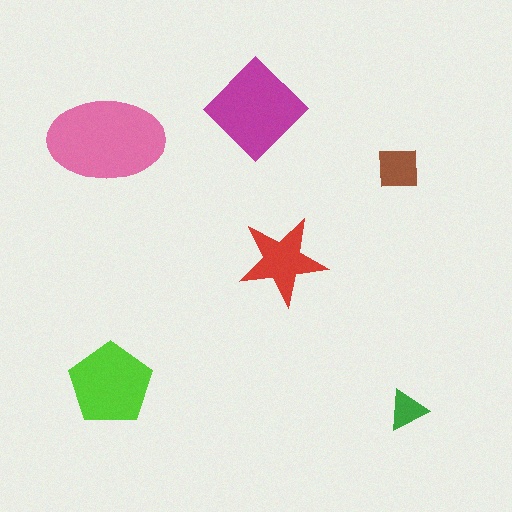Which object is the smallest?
The green triangle.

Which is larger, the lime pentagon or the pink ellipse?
The pink ellipse.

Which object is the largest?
The pink ellipse.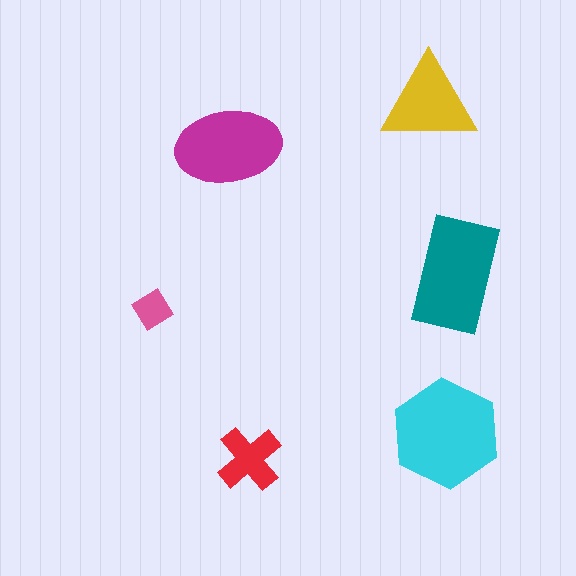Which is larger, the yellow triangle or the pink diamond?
The yellow triangle.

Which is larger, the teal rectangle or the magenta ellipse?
The teal rectangle.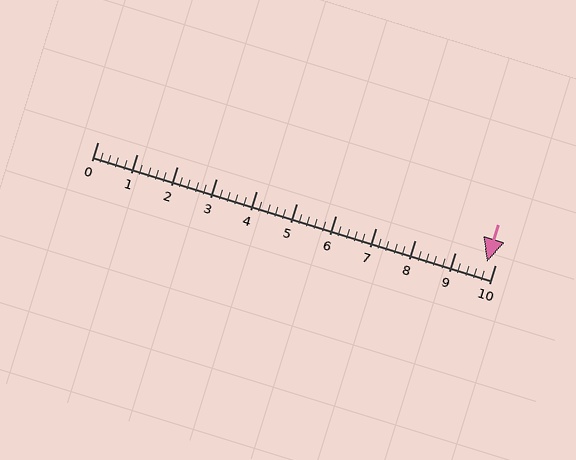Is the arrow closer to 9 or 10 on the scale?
The arrow is closer to 10.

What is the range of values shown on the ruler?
The ruler shows values from 0 to 10.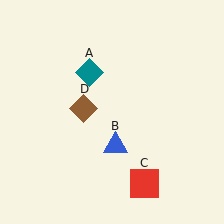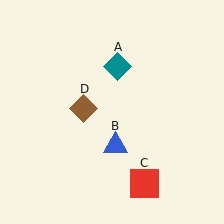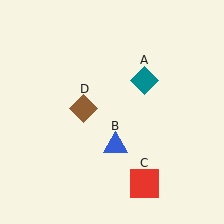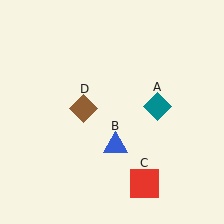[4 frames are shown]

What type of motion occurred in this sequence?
The teal diamond (object A) rotated clockwise around the center of the scene.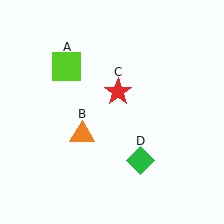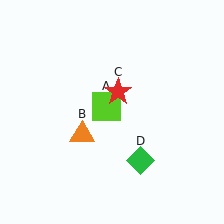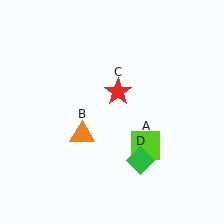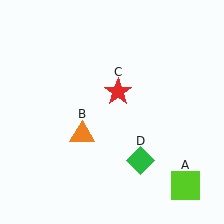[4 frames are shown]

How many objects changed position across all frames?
1 object changed position: lime square (object A).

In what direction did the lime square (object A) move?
The lime square (object A) moved down and to the right.